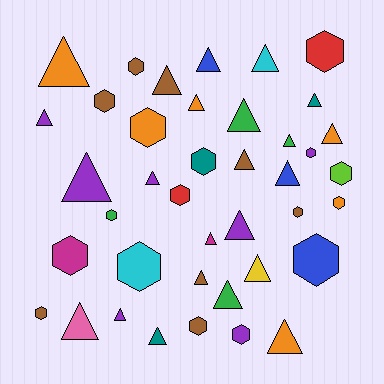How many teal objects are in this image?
There are 3 teal objects.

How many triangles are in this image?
There are 23 triangles.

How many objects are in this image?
There are 40 objects.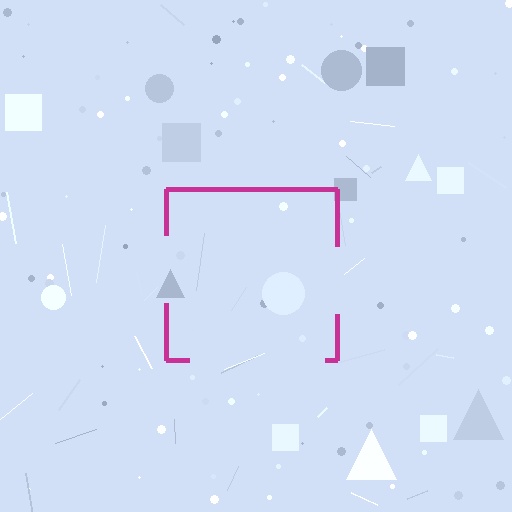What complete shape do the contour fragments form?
The contour fragments form a square.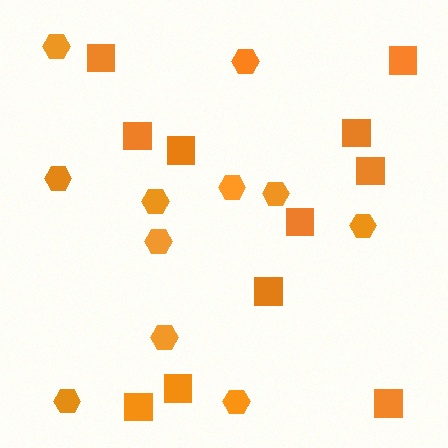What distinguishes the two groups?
There are 2 groups: one group of squares (11) and one group of hexagons (11).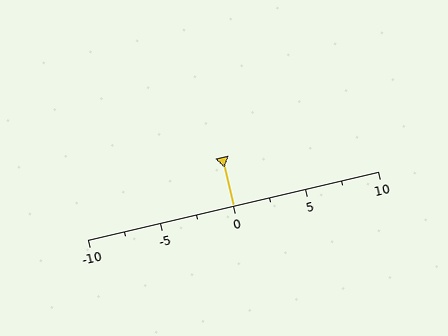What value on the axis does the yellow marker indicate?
The marker indicates approximately 0.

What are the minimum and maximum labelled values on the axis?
The axis runs from -10 to 10.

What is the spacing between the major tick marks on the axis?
The major ticks are spaced 5 apart.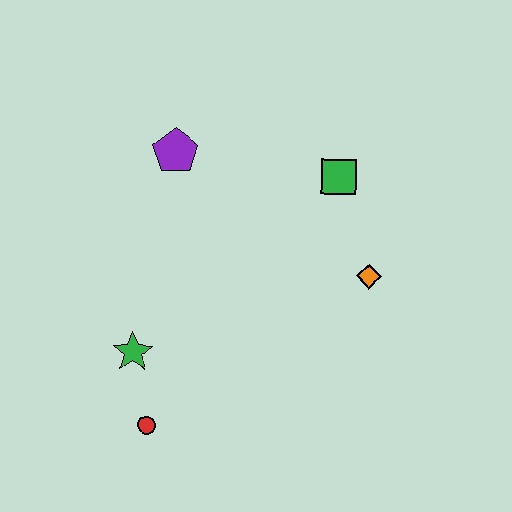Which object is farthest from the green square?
The red circle is farthest from the green square.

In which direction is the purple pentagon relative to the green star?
The purple pentagon is above the green star.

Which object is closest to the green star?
The red circle is closest to the green star.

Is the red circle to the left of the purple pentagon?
Yes